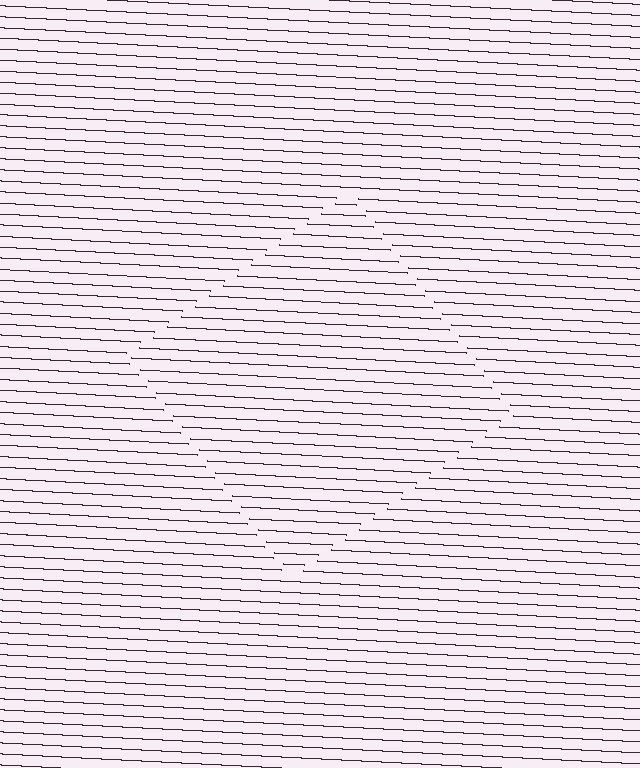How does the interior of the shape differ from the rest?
The interior of the shape contains the same grating, shifted by half a period — the contour is defined by the phase discontinuity where line-ends from the inner and outer gratings abut.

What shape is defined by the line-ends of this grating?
An illusory square. The interior of the shape contains the same grating, shifted by half a period — the contour is defined by the phase discontinuity where line-ends from the inner and outer gratings abut.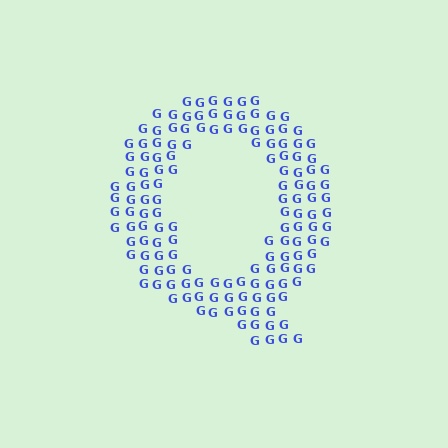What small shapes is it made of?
It is made of small letter G's.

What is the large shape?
The large shape is the letter Q.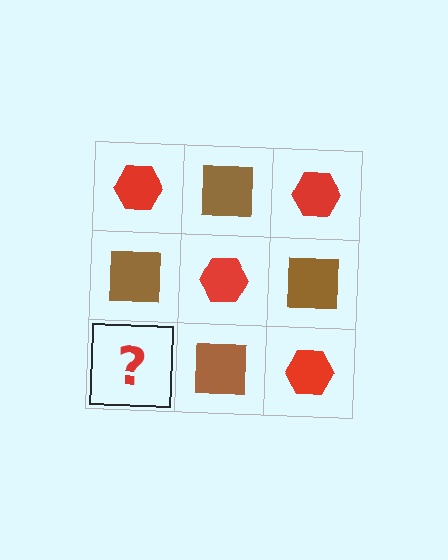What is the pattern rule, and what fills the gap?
The rule is that it alternates red hexagon and brown square in a checkerboard pattern. The gap should be filled with a red hexagon.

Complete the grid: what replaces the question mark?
The question mark should be replaced with a red hexagon.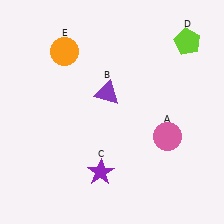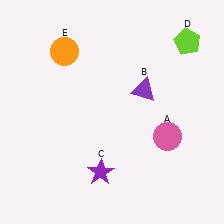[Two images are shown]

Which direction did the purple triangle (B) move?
The purple triangle (B) moved right.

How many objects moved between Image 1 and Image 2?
1 object moved between the two images.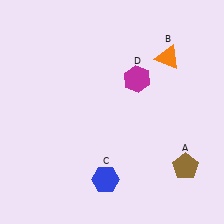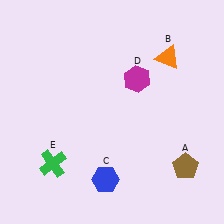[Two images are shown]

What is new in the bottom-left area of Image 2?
A green cross (E) was added in the bottom-left area of Image 2.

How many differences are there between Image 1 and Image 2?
There is 1 difference between the two images.